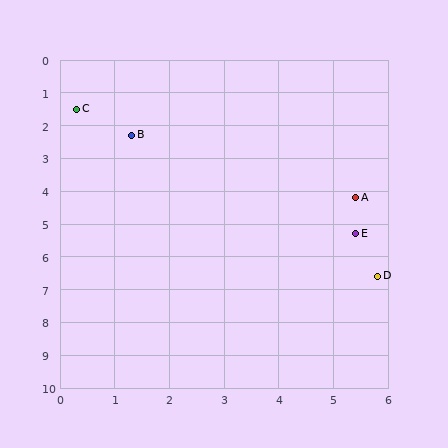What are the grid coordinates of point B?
Point B is at approximately (1.3, 2.3).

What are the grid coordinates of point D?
Point D is at approximately (5.8, 6.6).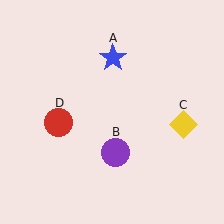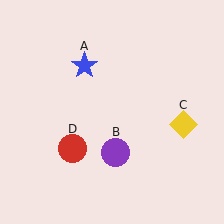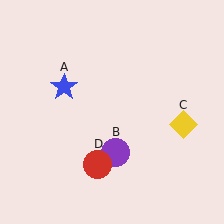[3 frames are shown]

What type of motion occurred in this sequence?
The blue star (object A), red circle (object D) rotated counterclockwise around the center of the scene.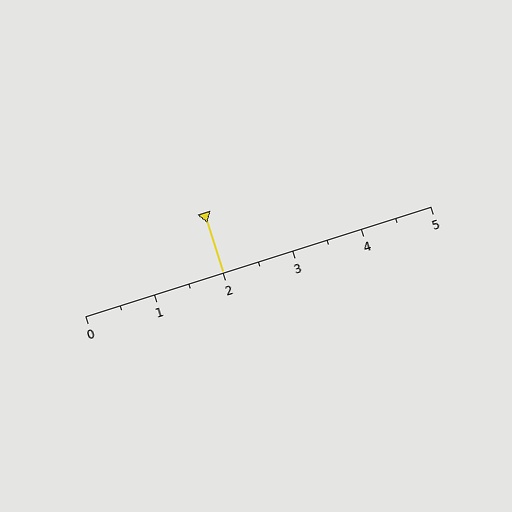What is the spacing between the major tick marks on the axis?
The major ticks are spaced 1 apart.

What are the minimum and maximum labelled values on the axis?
The axis runs from 0 to 5.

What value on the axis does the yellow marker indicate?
The marker indicates approximately 2.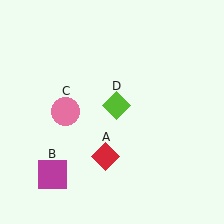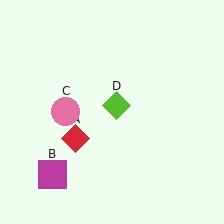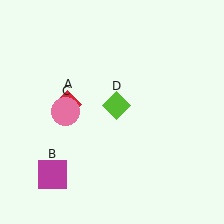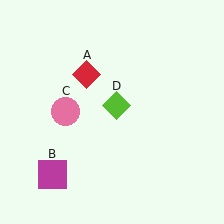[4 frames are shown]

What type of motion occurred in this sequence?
The red diamond (object A) rotated clockwise around the center of the scene.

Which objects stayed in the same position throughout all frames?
Magenta square (object B) and pink circle (object C) and lime diamond (object D) remained stationary.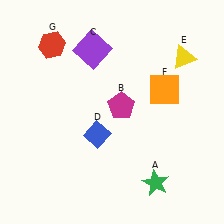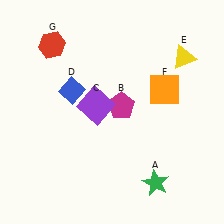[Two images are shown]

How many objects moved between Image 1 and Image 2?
2 objects moved between the two images.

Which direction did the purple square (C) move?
The purple square (C) moved down.